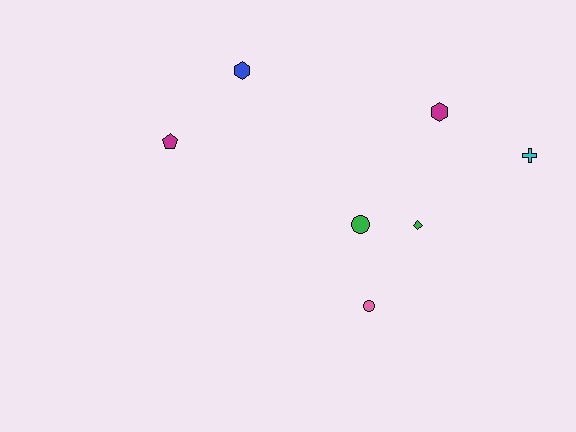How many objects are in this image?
There are 7 objects.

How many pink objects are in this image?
There is 1 pink object.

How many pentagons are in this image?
There is 1 pentagon.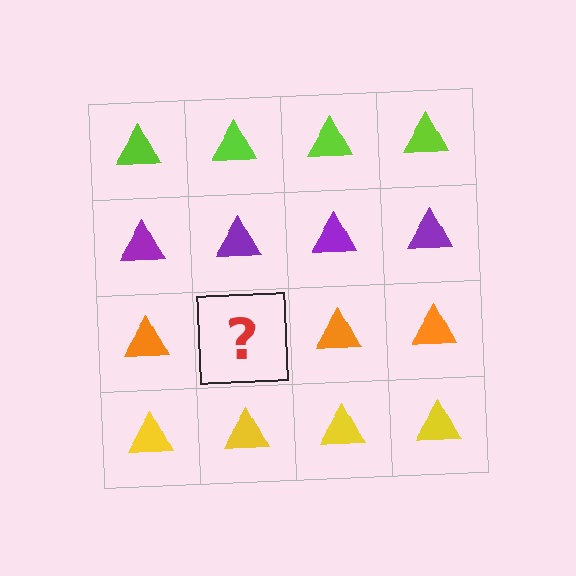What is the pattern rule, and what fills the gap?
The rule is that each row has a consistent color. The gap should be filled with an orange triangle.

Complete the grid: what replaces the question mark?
The question mark should be replaced with an orange triangle.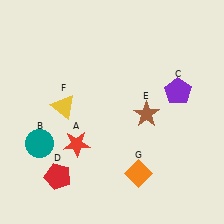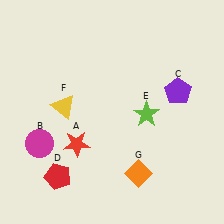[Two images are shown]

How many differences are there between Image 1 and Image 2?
There are 2 differences between the two images.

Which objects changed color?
B changed from teal to magenta. E changed from brown to lime.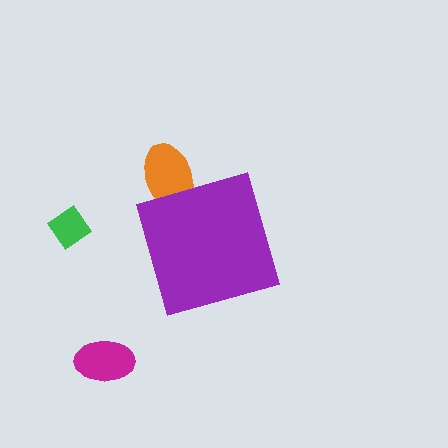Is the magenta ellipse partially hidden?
No, the magenta ellipse is fully visible.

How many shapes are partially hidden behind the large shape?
1 shape is partially hidden.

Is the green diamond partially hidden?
No, the green diamond is fully visible.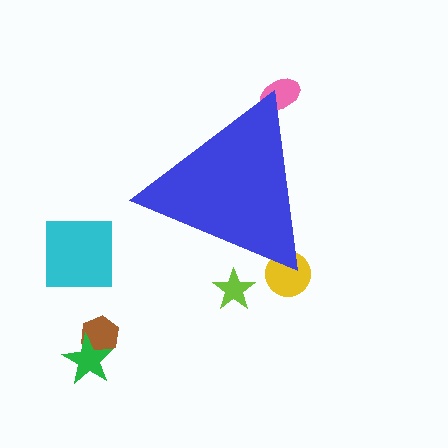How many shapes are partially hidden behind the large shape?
3 shapes are partially hidden.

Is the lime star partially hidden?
Yes, the lime star is partially hidden behind the blue triangle.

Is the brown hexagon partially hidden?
No, the brown hexagon is fully visible.